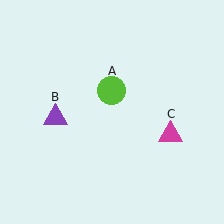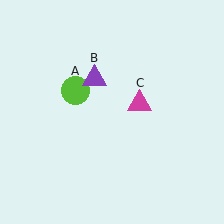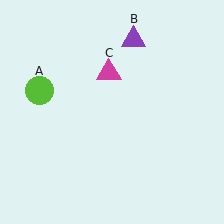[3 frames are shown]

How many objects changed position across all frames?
3 objects changed position: lime circle (object A), purple triangle (object B), magenta triangle (object C).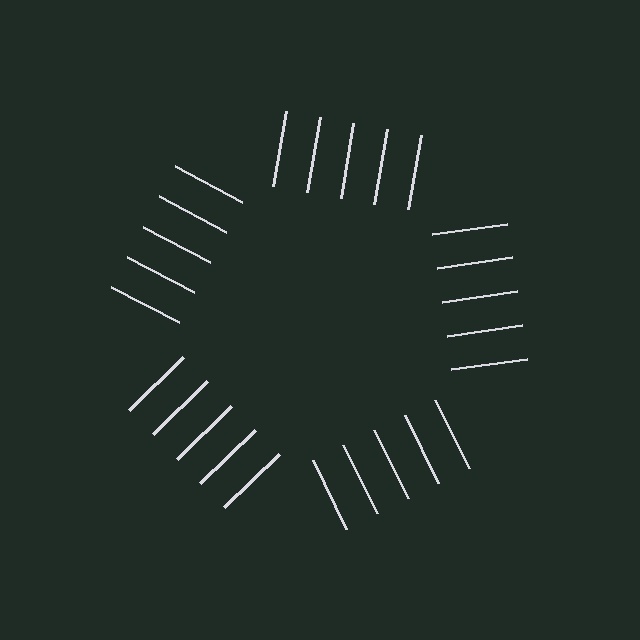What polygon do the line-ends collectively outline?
An illusory pentagon — the line segments terminate on its edges but no continuous stroke is drawn.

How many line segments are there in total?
25 — 5 along each of the 5 edges.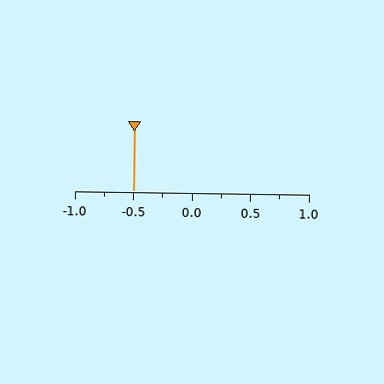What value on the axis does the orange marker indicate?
The marker indicates approximately -0.5.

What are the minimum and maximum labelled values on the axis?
The axis runs from -1.0 to 1.0.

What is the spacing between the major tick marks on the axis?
The major ticks are spaced 0.5 apart.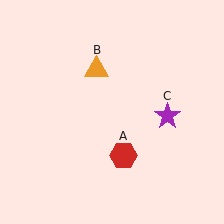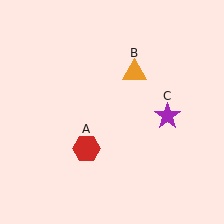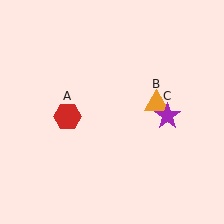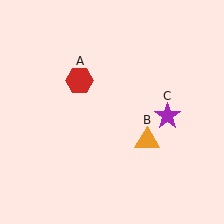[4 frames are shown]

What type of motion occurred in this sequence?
The red hexagon (object A), orange triangle (object B) rotated clockwise around the center of the scene.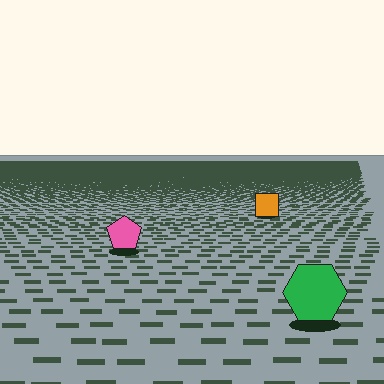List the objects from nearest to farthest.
From nearest to farthest: the green hexagon, the pink pentagon, the orange square.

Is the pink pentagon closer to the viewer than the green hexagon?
No. The green hexagon is closer — you can tell from the texture gradient: the ground texture is coarser near it.